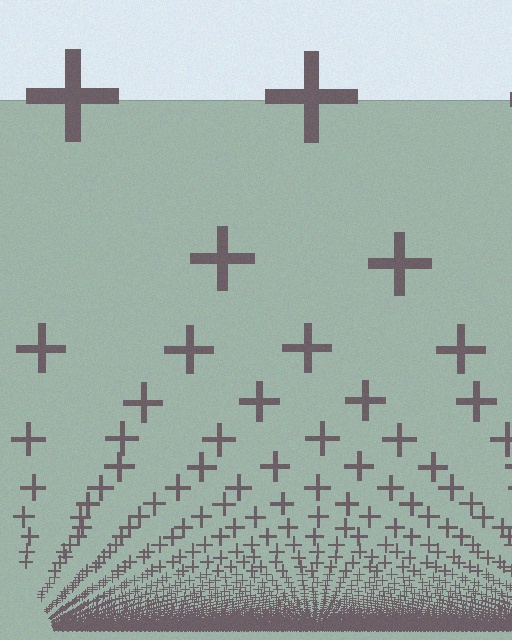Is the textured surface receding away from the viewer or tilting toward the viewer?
The surface appears to tilt toward the viewer. Texture elements get larger and sparser toward the top.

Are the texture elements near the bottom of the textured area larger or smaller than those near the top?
Smaller. The gradient is inverted — elements near the bottom are smaller and denser.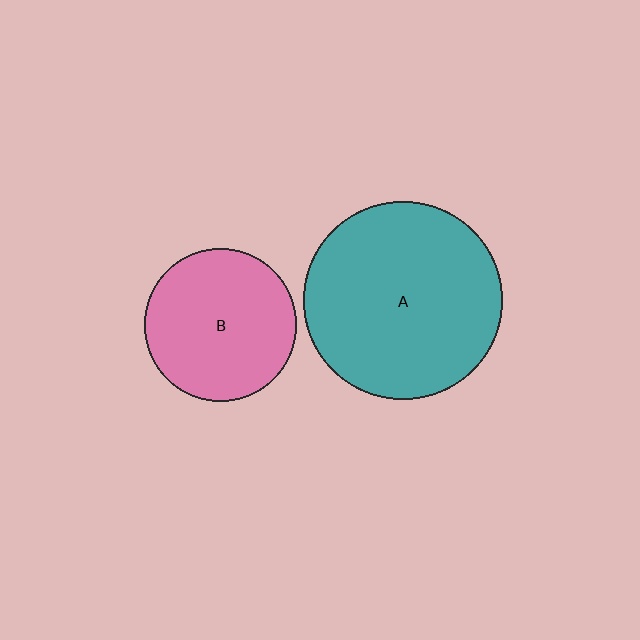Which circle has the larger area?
Circle A (teal).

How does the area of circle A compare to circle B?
Approximately 1.7 times.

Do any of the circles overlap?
No, none of the circles overlap.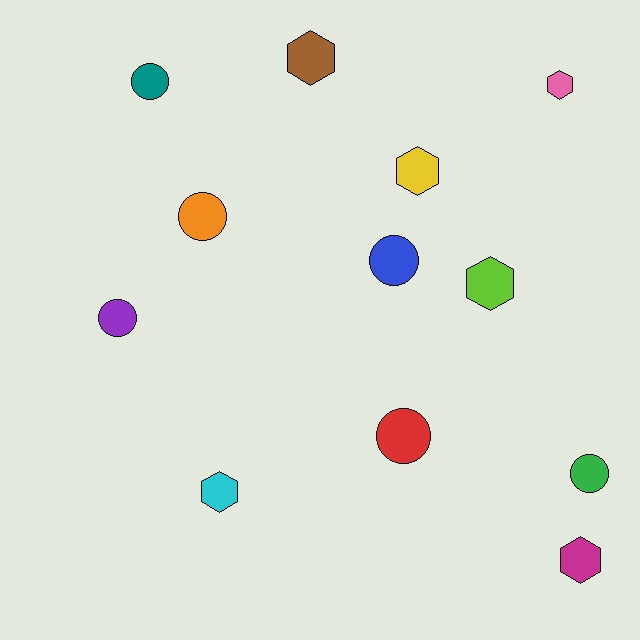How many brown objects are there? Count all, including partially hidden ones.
There is 1 brown object.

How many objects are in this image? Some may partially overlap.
There are 12 objects.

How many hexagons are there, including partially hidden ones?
There are 6 hexagons.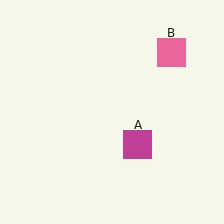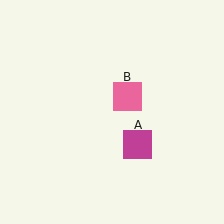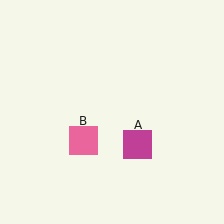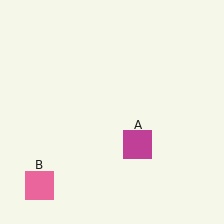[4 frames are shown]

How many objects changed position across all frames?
1 object changed position: pink square (object B).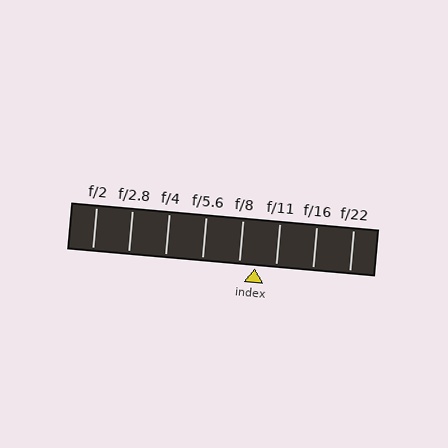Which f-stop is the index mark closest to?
The index mark is closest to f/8.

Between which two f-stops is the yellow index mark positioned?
The index mark is between f/8 and f/11.